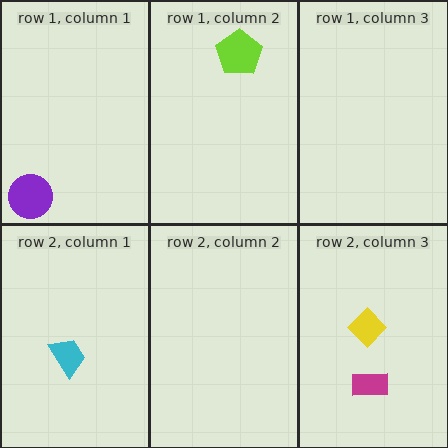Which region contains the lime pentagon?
The row 1, column 2 region.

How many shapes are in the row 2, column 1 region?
1.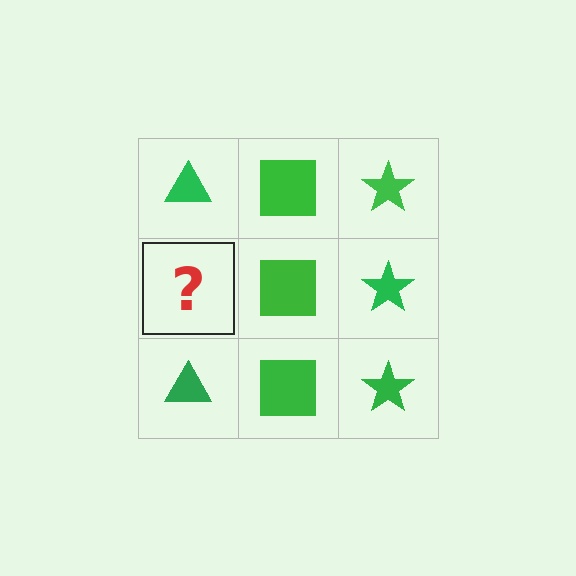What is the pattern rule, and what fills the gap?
The rule is that each column has a consistent shape. The gap should be filled with a green triangle.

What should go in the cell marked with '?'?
The missing cell should contain a green triangle.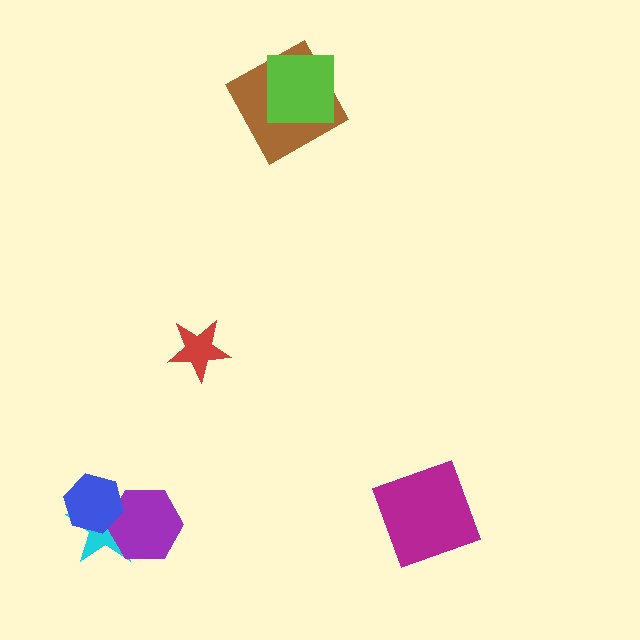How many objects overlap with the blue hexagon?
2 objects overlap with the blue hexagon.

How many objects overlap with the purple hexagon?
2 objects overlap with the purple hexagon.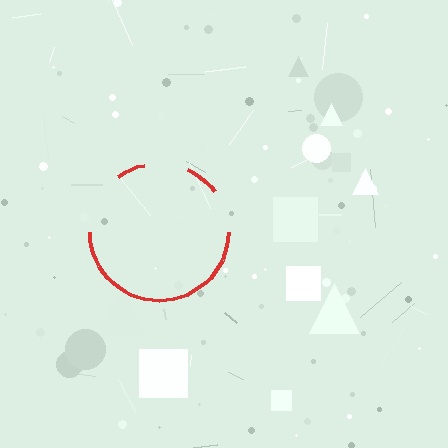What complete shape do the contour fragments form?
The contour fragments form a circle.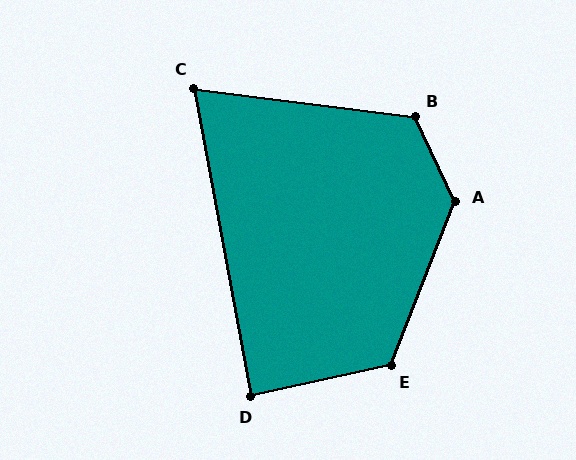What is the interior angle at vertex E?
Approximately 124 degrees (obtuse).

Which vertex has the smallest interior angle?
C, at approximately 72 degrees.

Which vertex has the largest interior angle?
A, at approximately 133 degrees.